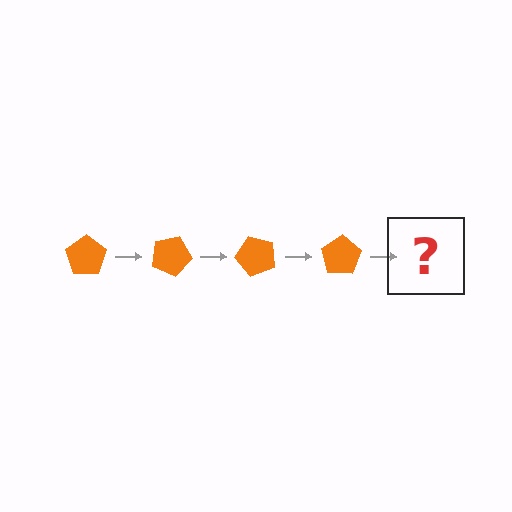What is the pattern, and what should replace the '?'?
The pattern is that the pentagon rotates 25 degrees each step. The '?' should be an orange pentagon rotated 100 degrees.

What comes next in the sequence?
The next element should be an orange pentagon rotated 100 degrees.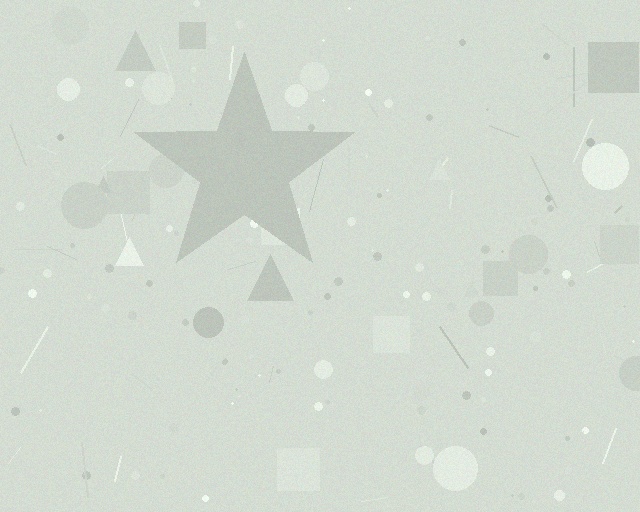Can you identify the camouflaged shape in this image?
The camouflaged shape is a star.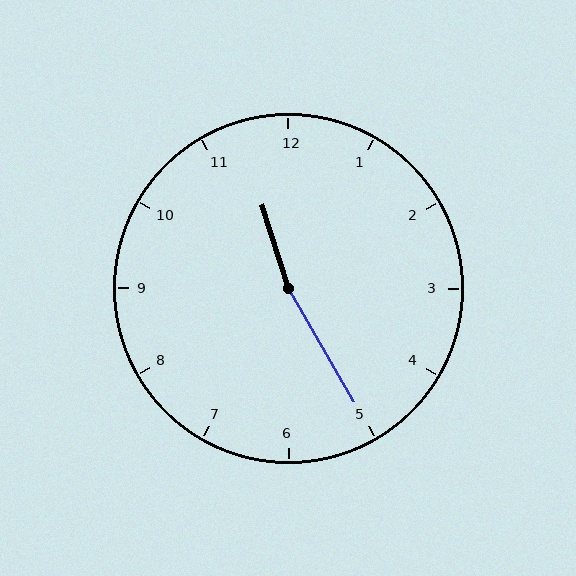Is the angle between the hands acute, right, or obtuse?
It is obtuse.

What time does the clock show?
11:25.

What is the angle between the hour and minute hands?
Approximately 168 degrees.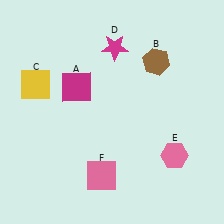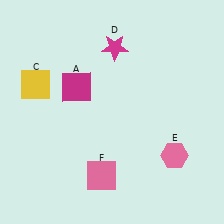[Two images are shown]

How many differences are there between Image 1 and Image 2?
There is 1 difference between the two images.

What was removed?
The brown hexagon (B) was removed in Image 2.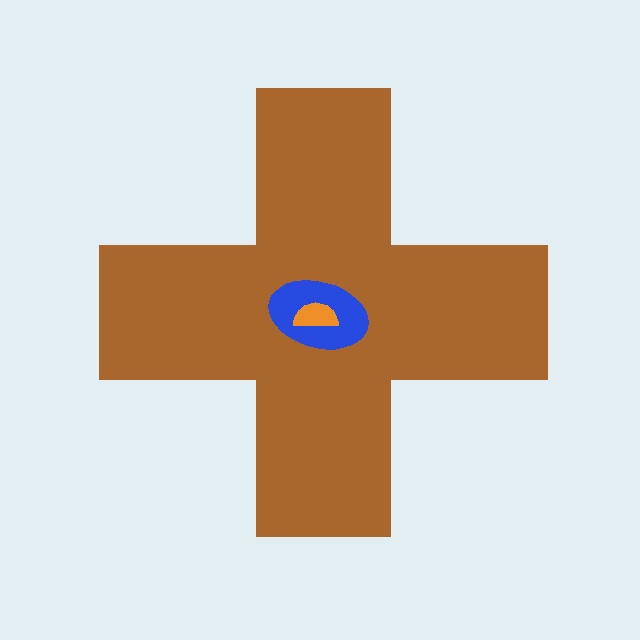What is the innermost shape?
The orange semicircle.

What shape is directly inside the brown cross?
The blue ellipse.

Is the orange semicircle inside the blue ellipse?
Yes.